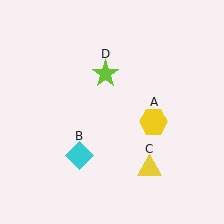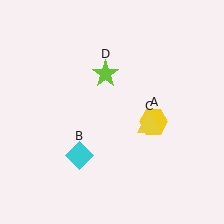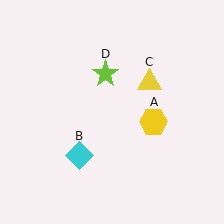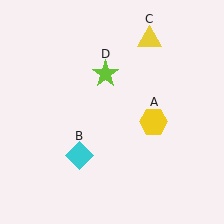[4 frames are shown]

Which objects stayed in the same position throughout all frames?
Yellow hexagon (object A) and cyan diamond (object B) and lime star (object D) remained stationary.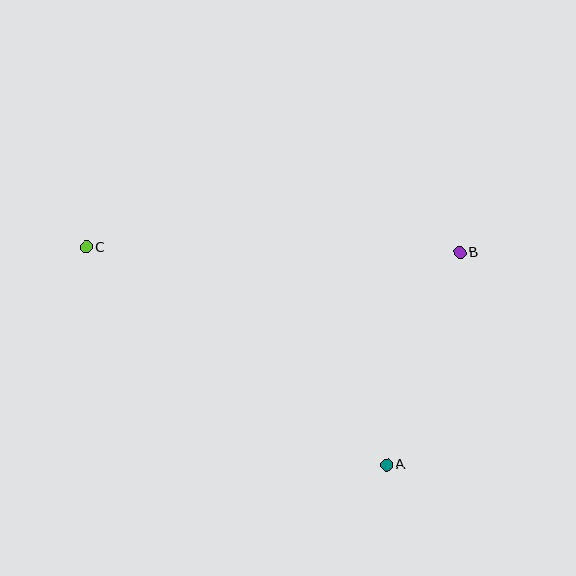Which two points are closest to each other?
Points A and B are closest to each other.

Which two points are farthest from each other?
Points B and C are farthest from each other.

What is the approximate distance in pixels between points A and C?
The distance between A and C is approximately 371 pixels.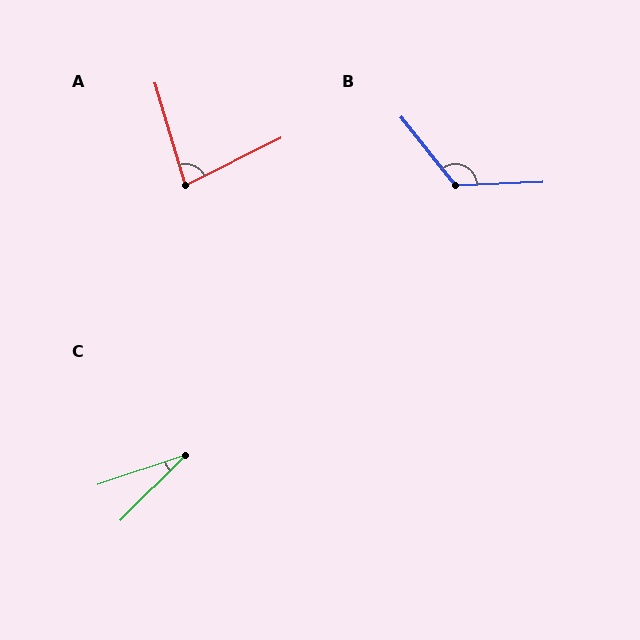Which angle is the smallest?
C, at approximately 27 degrees.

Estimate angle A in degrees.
Approximately 81 degrees.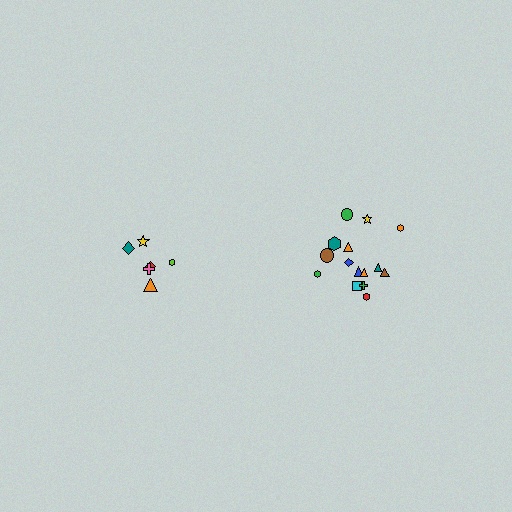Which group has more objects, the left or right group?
The right group.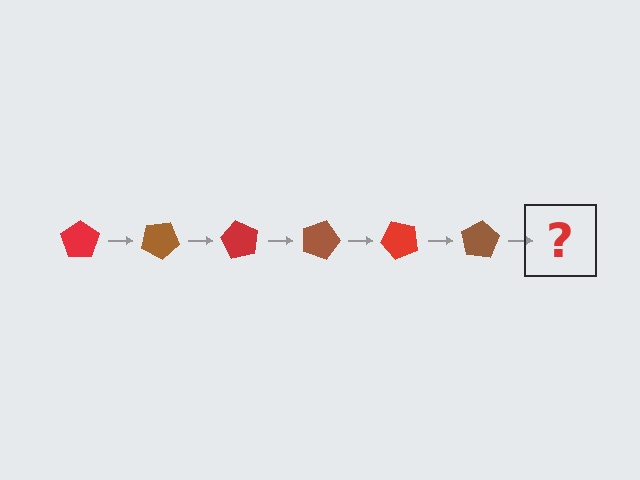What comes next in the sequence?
The next element should be a red pentagon, rotated 180 degrees from the start.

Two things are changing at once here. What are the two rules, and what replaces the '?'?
The two rules are that it rotates 30 degrees each step and the color cycles through red and brown. The '?' should be a red pentagon, rotated 180 degrees from the start.